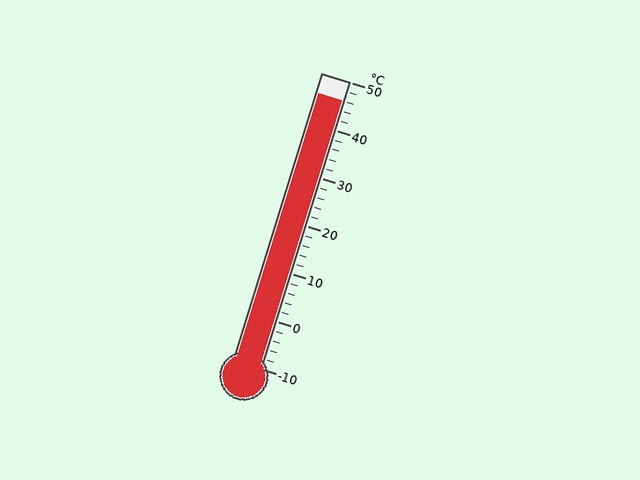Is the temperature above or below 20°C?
The temperature is above 20°C.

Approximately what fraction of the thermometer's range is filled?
The thermometer is filled to approximately 95% of its range.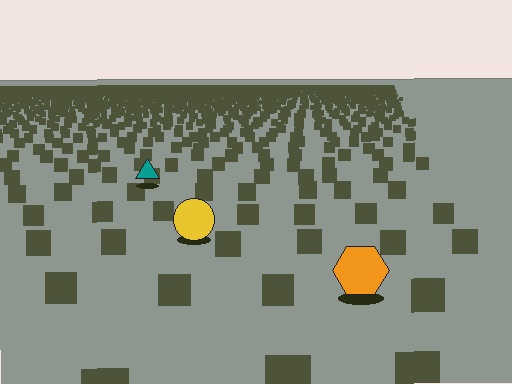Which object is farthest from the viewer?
The teal triangle is farthest from the viewer. It appears smaller and the ground texture around it is denser.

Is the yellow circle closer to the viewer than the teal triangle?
Yes. The yellow circle is closer — you can tell from the texture gradient: the ground texture is coarser near it.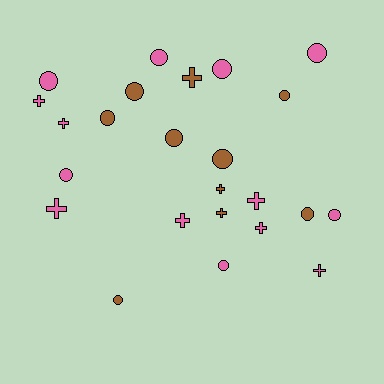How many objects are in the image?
There are 24 objects.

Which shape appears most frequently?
Circle, with 14 objects.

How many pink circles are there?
There are 7 pink circles.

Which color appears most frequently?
Pink, with 14 objects.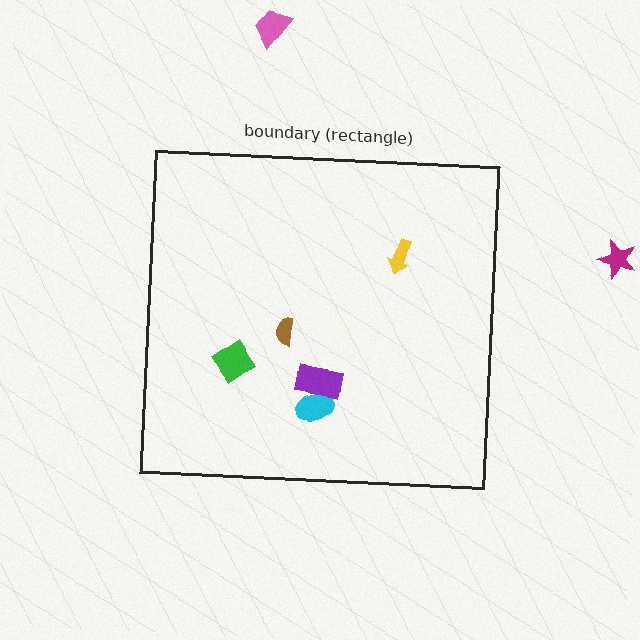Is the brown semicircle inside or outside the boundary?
Inside.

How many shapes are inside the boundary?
5 inside, 2 outside.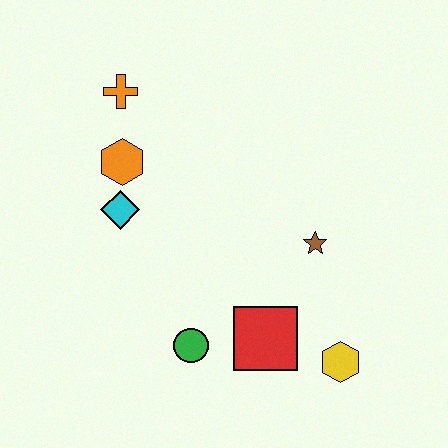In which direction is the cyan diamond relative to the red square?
The cyan diamond is to the left of the red square.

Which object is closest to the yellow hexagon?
The red square is closest to the yellow hexagon.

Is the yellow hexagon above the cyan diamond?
No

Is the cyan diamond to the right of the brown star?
No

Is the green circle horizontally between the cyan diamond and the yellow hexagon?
Yes